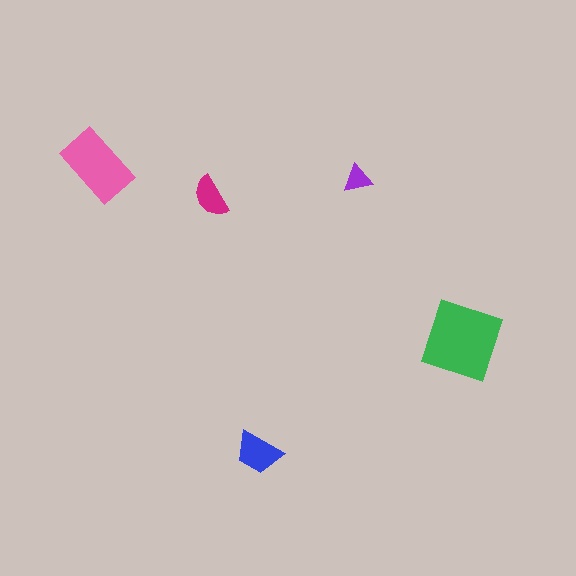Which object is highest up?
The pink rectangle is topmost.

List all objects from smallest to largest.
The purple triangle, the magenta semicircle, the blue trapezoid, the pink rectangle, the green square.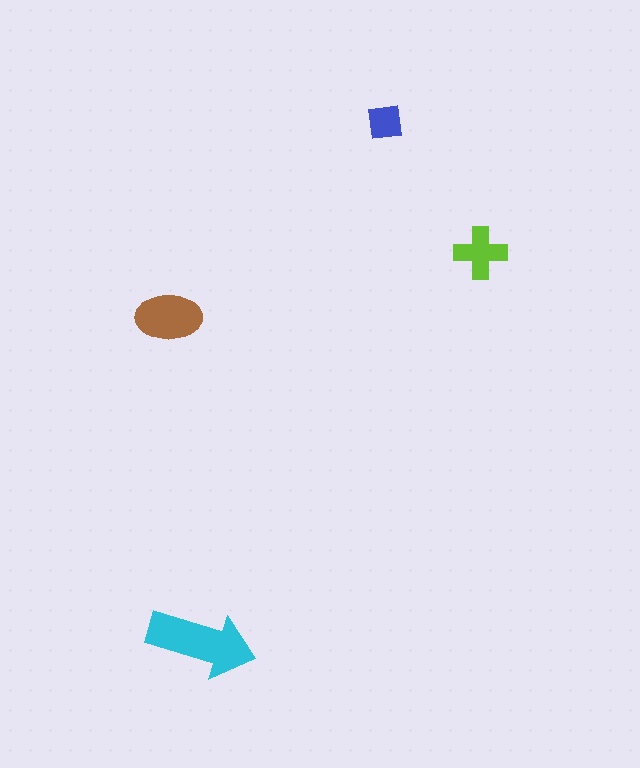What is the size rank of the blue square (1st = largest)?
4th.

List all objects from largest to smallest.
The cyan arrow, the brown ellipse, the lime cross, the blue square.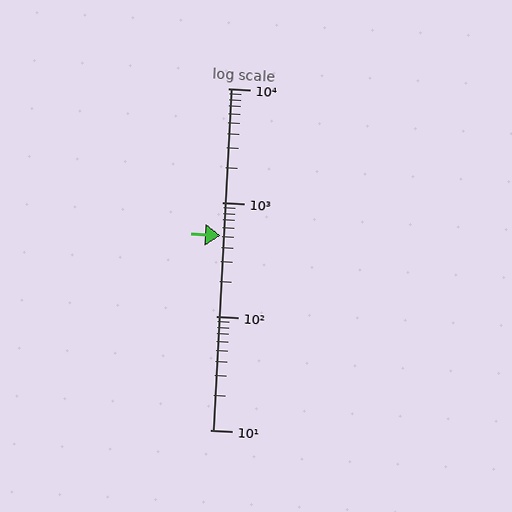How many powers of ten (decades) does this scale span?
The scale spans 3 decades, from 10 to 10000.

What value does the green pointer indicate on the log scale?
The pointer indicates approximately 510.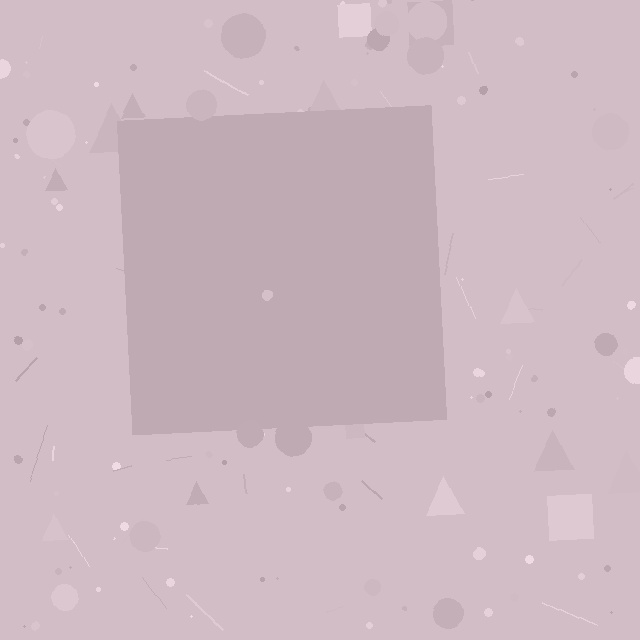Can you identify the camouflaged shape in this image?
The camouflaged shape is a square.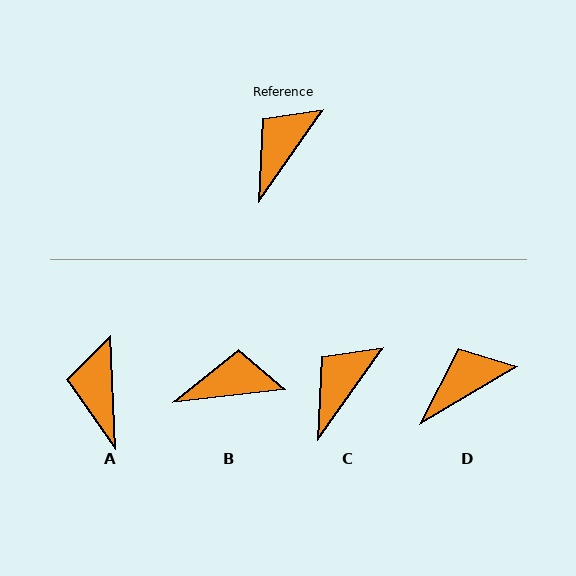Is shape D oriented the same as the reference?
No, it is off by about 25 degrees.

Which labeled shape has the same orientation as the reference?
C.